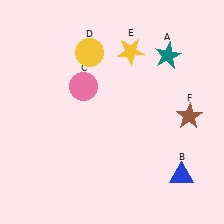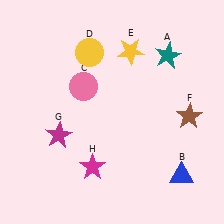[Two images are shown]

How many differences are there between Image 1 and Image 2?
There are 2 differences between the two images.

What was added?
A magenta star (G), a magenta star (H) were added in Image 2.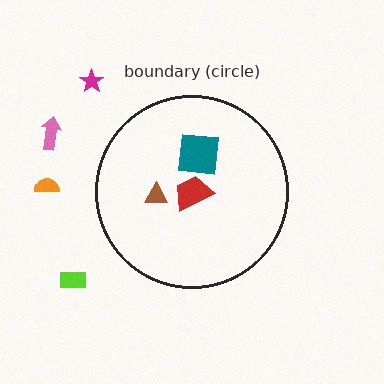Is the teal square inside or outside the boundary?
Inside.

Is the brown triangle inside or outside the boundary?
Inside.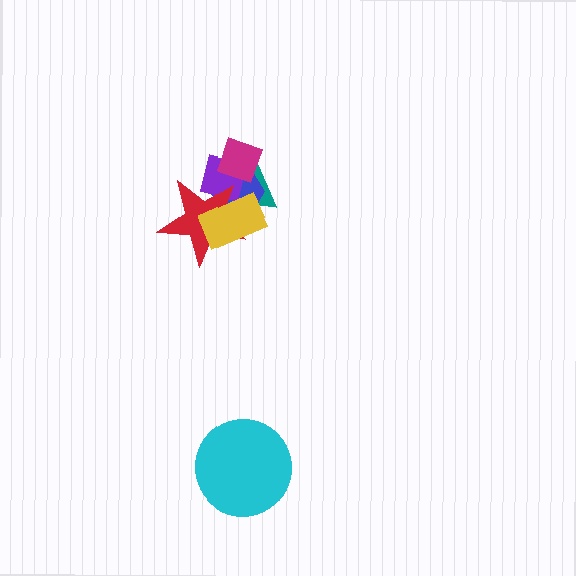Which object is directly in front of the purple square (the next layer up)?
The red star is directly in front of the purple square.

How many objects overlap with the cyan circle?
0 objects overlap with the cyan circle.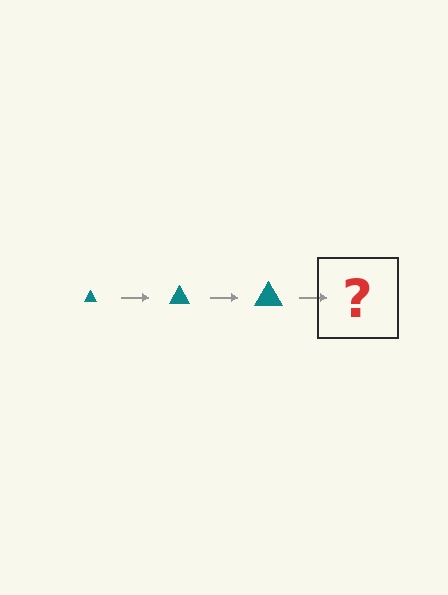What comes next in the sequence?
The next element should be a teal triangle, larger than the previous one.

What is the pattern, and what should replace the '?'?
The pattern is that the triangle gets progressively larger each step. The '?' should be a teal triangle, larger than the previous one.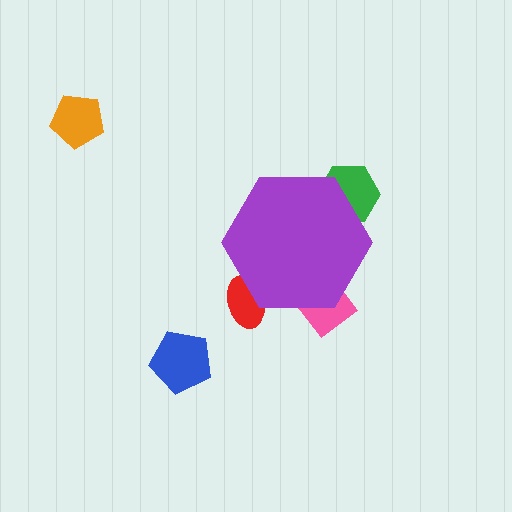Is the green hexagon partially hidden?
Yes, the green hexagon is partially hidden behind the purple hexagon.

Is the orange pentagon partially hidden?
No, the orange pentagon is fully visible.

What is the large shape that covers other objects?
A purple hexagon.